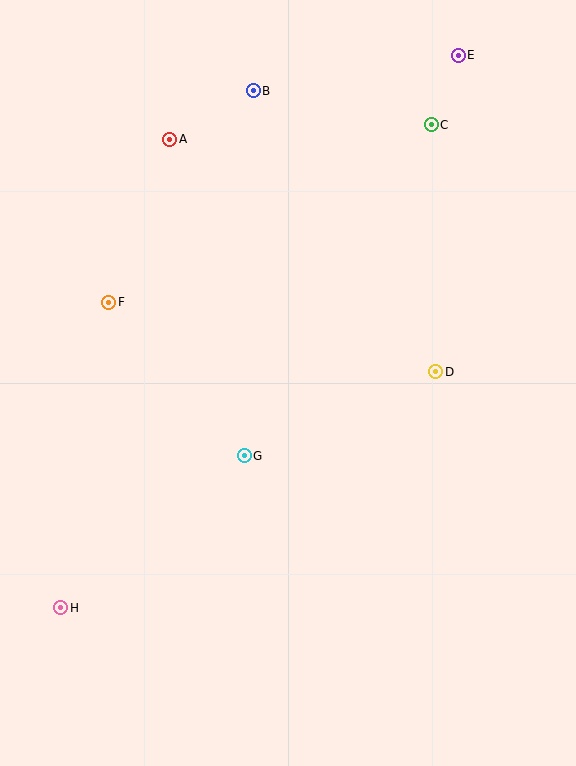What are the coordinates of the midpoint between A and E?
The midpoint between A and E is at (314, 97).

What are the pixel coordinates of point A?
Point A is at (170, 139).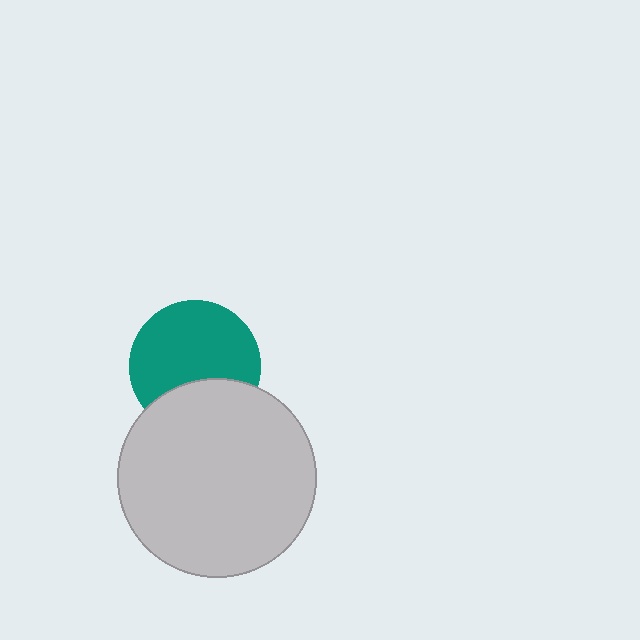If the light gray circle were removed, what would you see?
You would see the complete teal circle.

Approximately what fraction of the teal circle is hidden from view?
Roughly 31% of the teal circle is hidden behind the light gray circle.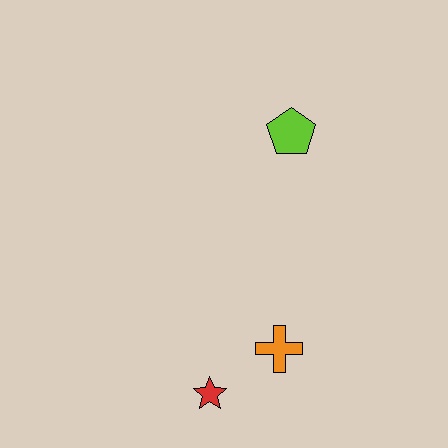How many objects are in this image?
There are 3 objects.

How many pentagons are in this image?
There is 1 pentagon.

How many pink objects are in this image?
There are no pink objects.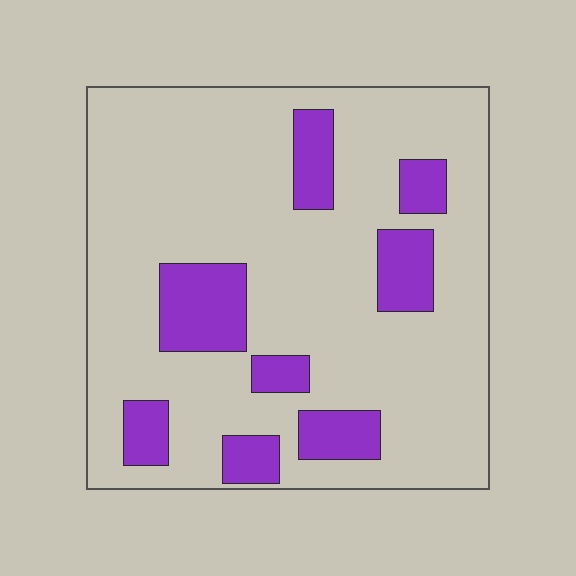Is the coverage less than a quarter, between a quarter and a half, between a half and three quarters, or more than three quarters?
Less than a quarter.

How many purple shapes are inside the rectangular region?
8.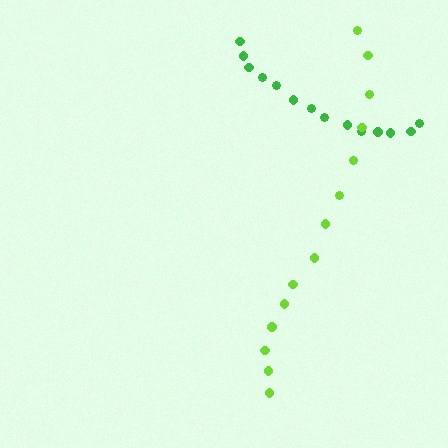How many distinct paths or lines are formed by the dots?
There are 2 distinct paths.